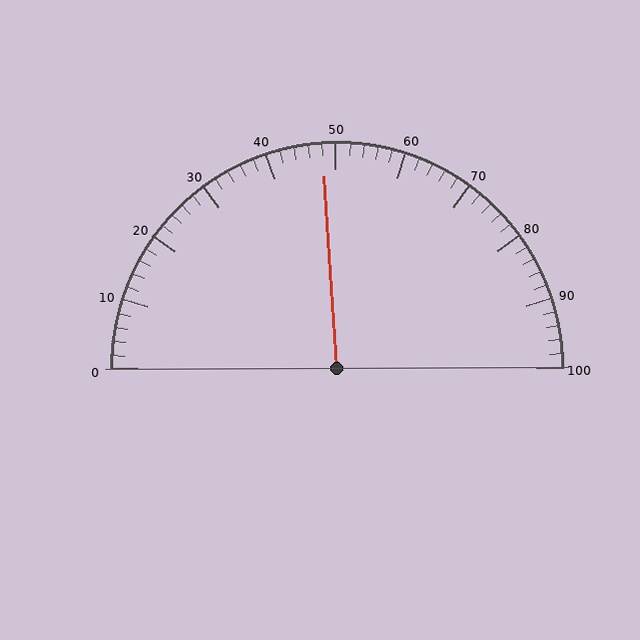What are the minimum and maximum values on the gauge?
The gauge ranges from 0 to 100.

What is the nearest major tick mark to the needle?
The nearest major tick mark is 50.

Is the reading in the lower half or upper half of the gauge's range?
The reading is in the lower half of the range (0 to 100).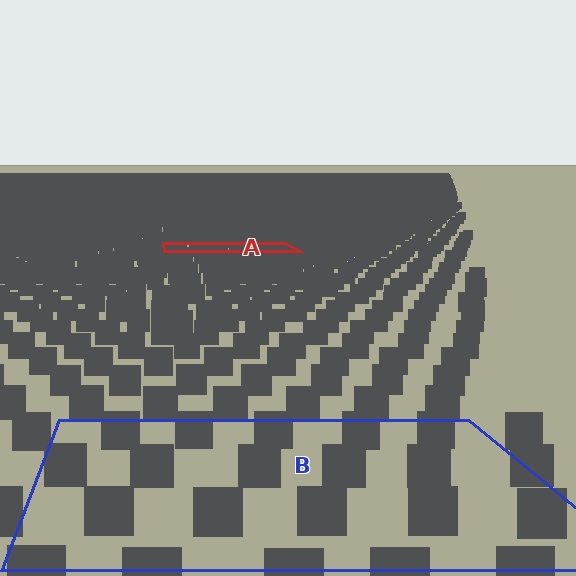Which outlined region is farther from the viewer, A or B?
Region A is farther from the viewer — the texture elements inside it appear smaller and more densely packed.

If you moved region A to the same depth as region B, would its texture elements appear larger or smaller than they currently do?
They would appear larger. At a closer depth, the same texture elements are projected at a bigger on-screen size.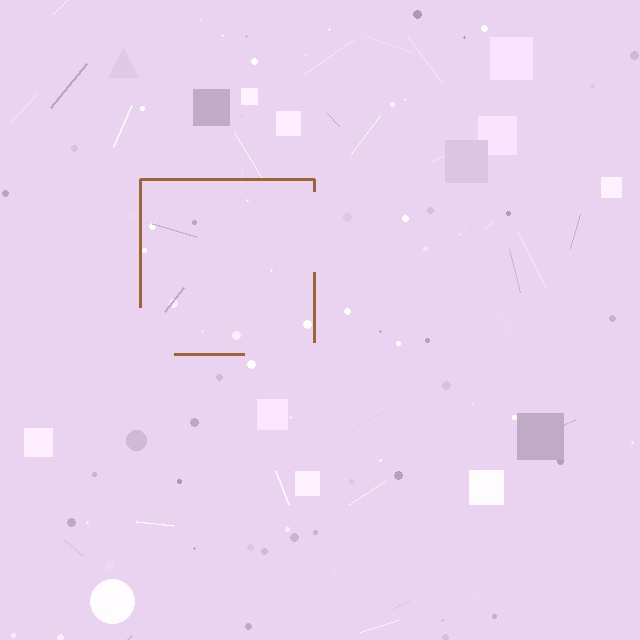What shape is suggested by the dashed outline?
The dashed outline suggests a square.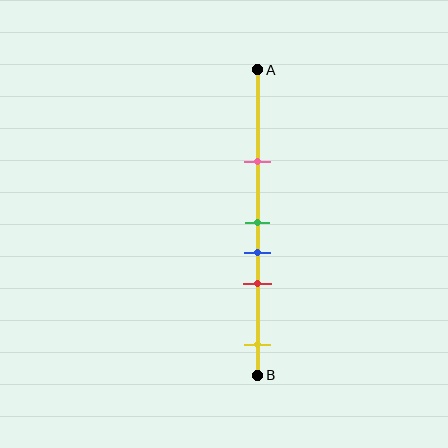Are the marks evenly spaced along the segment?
No, the marks are not evenly spaced.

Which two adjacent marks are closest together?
The green and blue marks are the closest adjacent pair.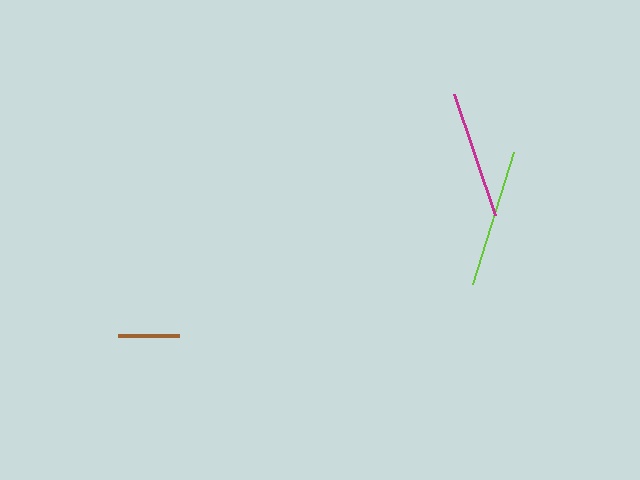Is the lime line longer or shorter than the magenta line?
The lime line is longer than the magenta line.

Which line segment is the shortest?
The brown line is the shortest at approximately 61 pixels.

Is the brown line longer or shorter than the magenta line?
The magenta line is longer than the brown line.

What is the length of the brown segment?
The brown segment is approximately 61 pixels long.